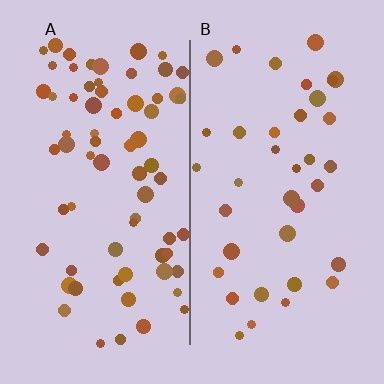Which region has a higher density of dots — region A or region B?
A (the left).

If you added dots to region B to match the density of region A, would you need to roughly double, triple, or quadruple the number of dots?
Approximately double.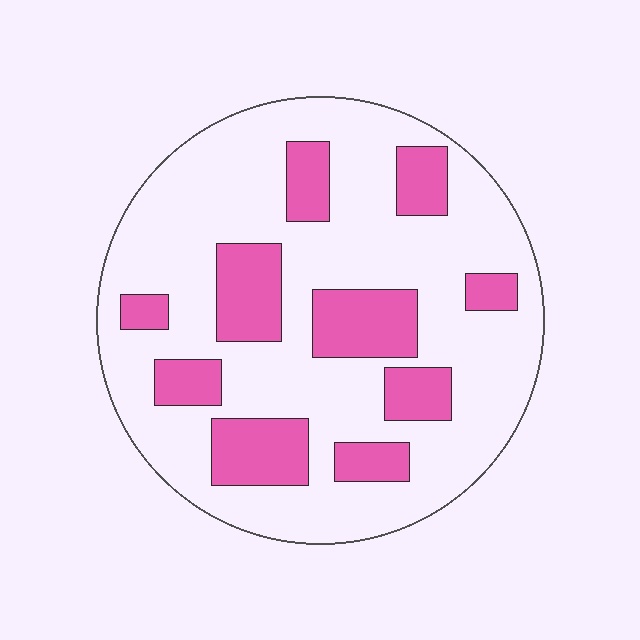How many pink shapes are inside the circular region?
10.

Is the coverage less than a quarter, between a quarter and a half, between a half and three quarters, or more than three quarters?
Between a quarter and a half.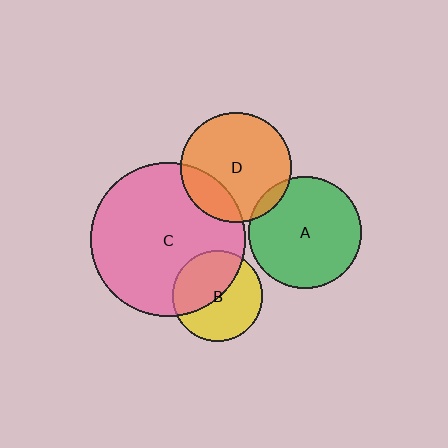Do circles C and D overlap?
Yes.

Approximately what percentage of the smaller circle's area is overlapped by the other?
Approximately 20%.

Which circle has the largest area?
Circle C (pink).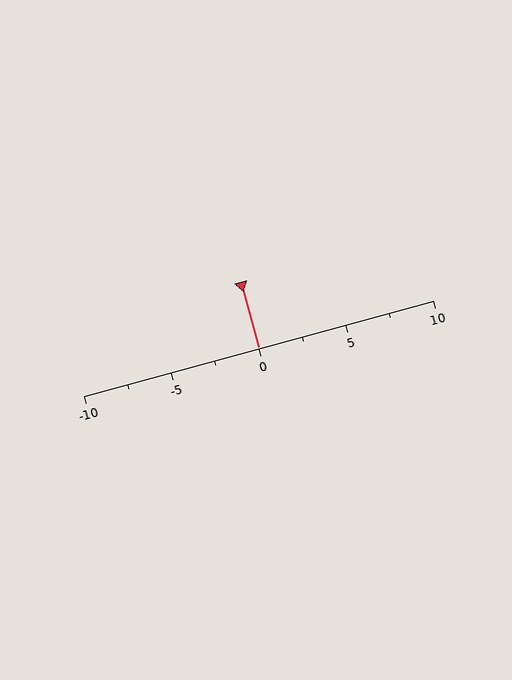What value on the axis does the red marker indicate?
The marker indicates approximately 0.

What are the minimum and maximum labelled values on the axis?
The axis runs from -10 to 10.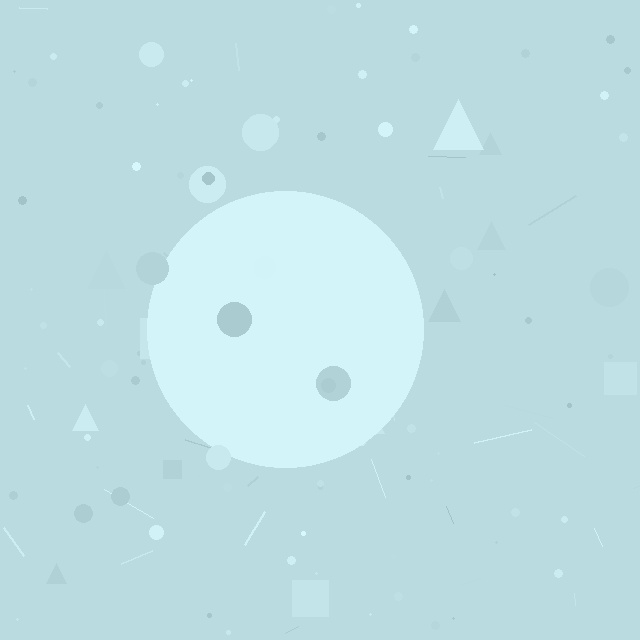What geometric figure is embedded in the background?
A circle is embedded in the background.